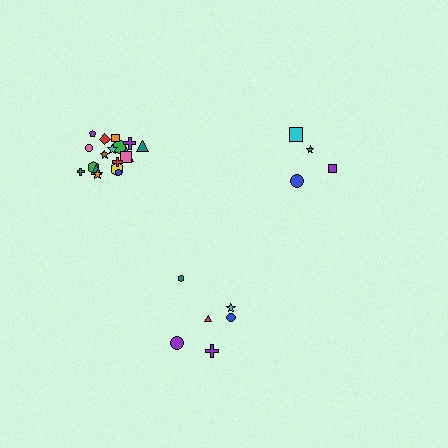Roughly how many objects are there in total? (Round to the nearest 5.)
Roughly 30 objects in total.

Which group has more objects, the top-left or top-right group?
The top-left group.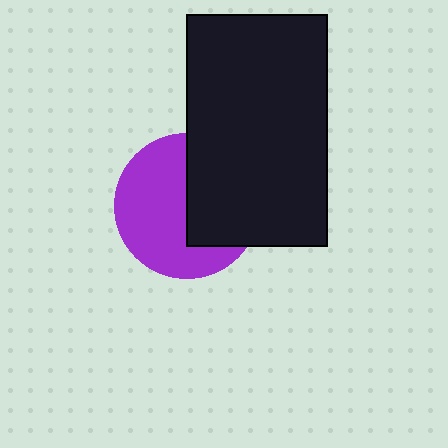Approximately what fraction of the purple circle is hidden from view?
Roughly 43% of the purple circle is hidden behind the black rectangle.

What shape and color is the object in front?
The object in front is a black rectangle.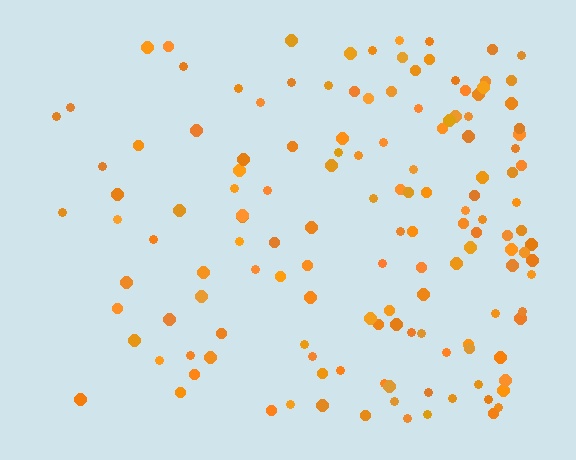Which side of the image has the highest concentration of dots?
The right.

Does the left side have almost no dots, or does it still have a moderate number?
Still a moderate number, just noticeably fewer than the right.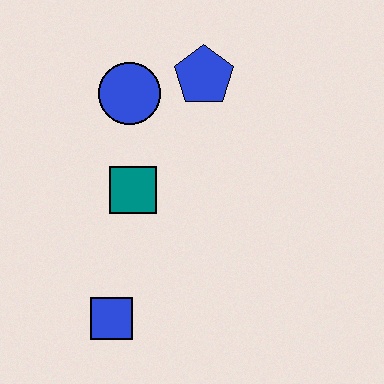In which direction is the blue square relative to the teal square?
The blue square is below the teal square.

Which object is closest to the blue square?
The teal square is closest to the blue square.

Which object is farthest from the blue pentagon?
The blue square is farthest from the blue pentagon.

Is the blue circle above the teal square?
Yes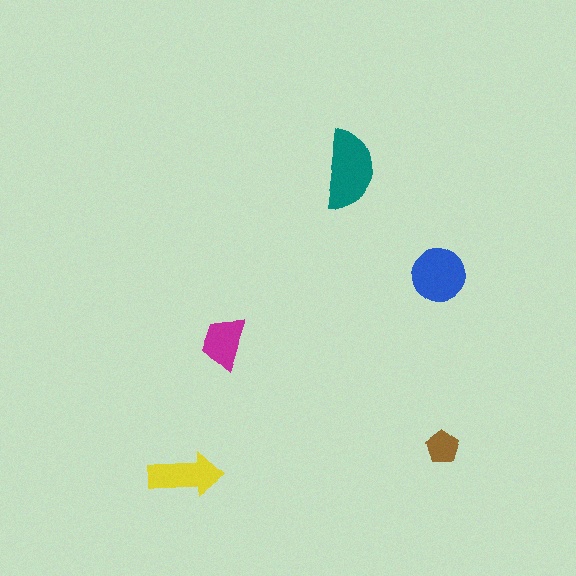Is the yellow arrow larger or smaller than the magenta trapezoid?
Larger.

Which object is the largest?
The teal semicircle.